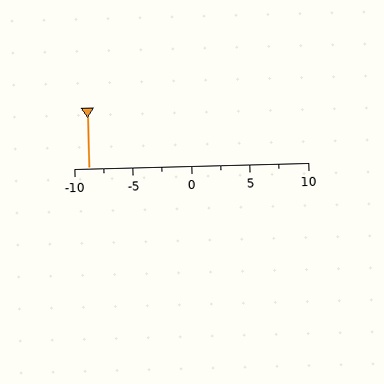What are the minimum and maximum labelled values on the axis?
The axis runs from -10 to 10.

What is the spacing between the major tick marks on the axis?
The major ticks are spaced 5 apart.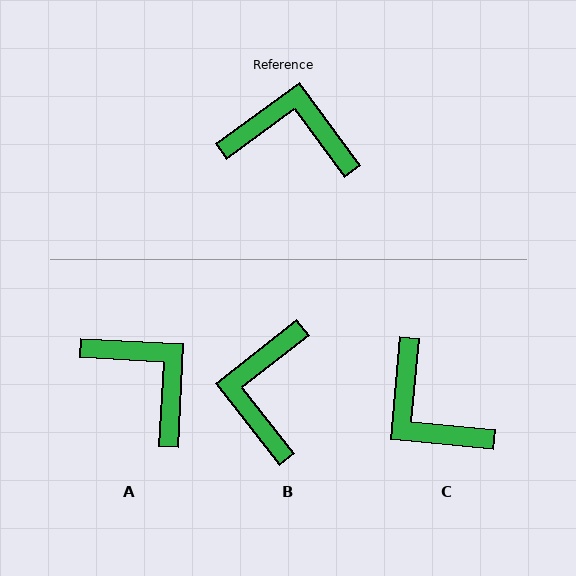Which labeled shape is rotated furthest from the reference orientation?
C, about 139 degrees away.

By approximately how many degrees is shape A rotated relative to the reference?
Approximately 39 degrees clockwise.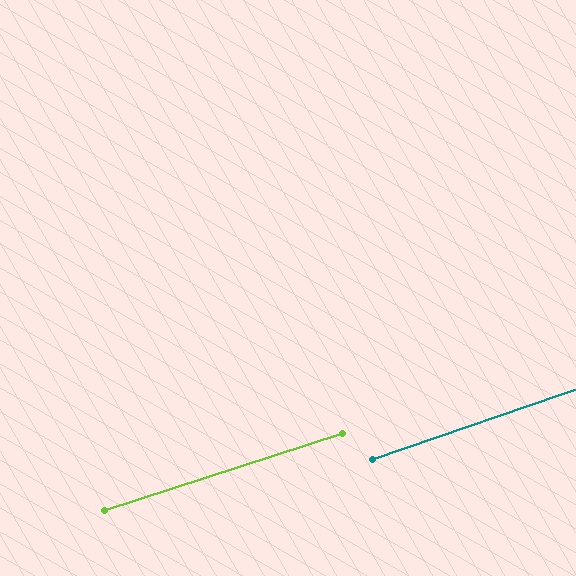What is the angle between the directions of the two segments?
Approximately 1 degree.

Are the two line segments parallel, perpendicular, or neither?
Parallel — their directions differ by only 1.1°.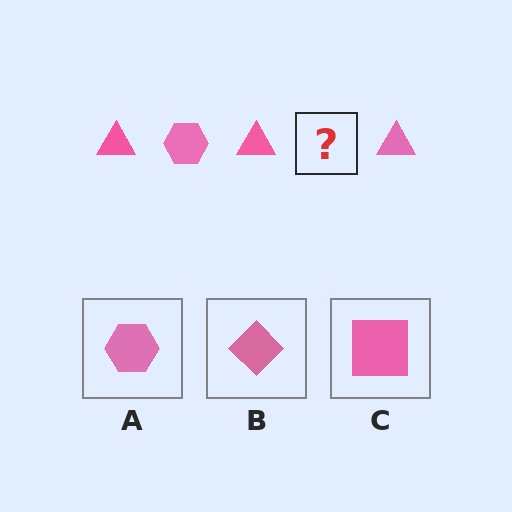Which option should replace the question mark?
Option A.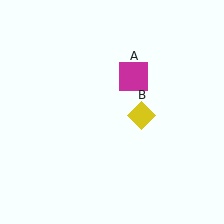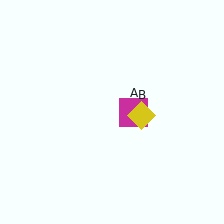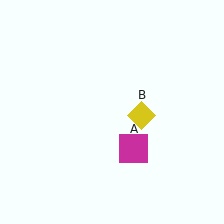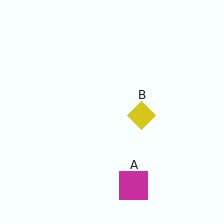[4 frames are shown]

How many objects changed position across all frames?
1 object changed position: magenta square (object A).